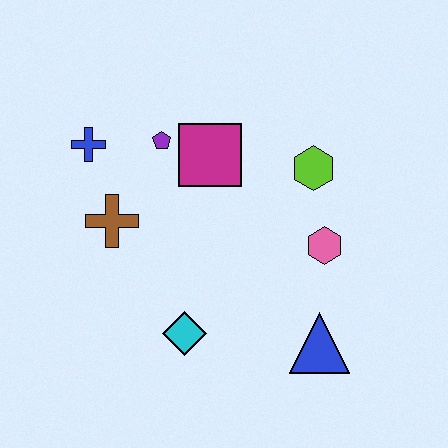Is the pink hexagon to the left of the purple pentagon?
No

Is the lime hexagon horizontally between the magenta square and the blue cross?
No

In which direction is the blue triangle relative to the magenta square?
The blue triangle is below the magenta square.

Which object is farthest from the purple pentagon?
The blue triangle is farthest from the purple pentagon.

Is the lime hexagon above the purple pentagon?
No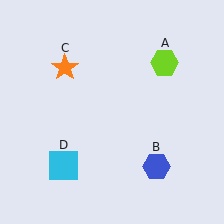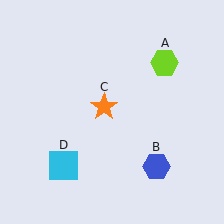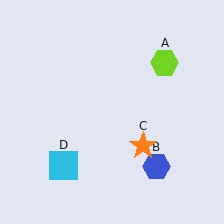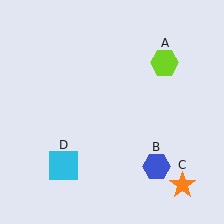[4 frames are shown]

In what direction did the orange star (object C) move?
The orange star (object C) moved down and to the right.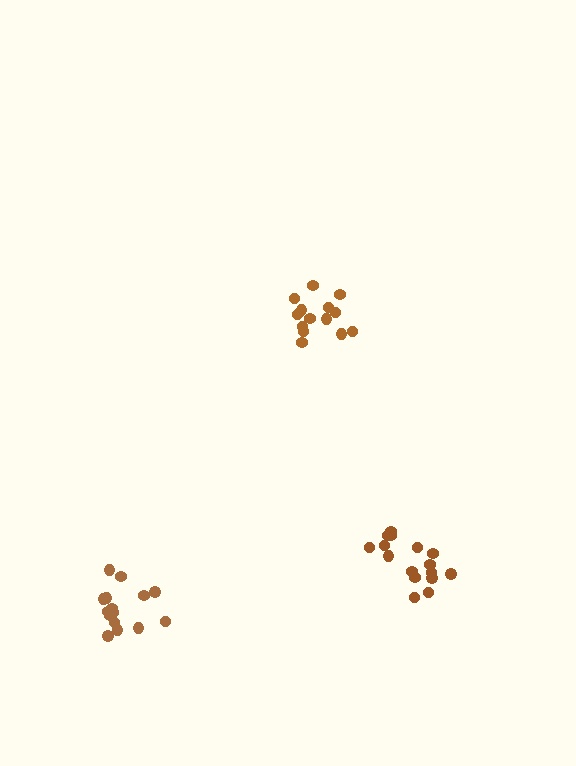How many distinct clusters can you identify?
There are 3 distinct clusters.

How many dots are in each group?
Group 1: 15 dots, Group 2: 16 dots, Group 3: 14 dots (45 total).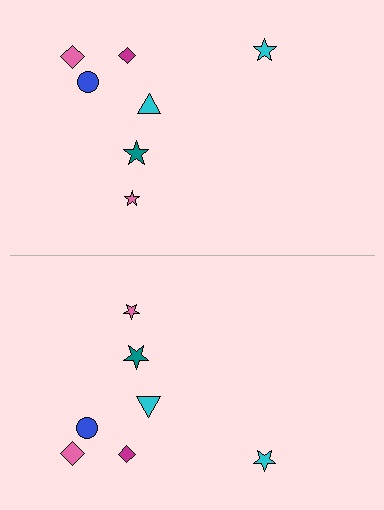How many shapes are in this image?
There are 14 shapes in this image.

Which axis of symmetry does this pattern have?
The pattern has a horizontal axis of symmetry running through the center of the image.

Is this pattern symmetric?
Yes, this pattern has bilateral (reflection) symmetry.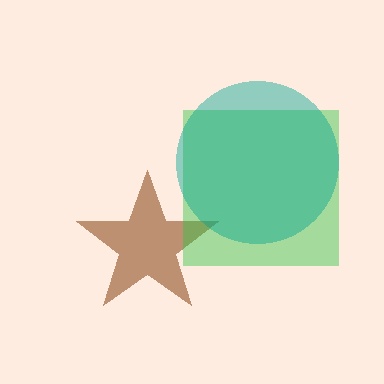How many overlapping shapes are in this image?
There are 3 overlapping shapes in the image.